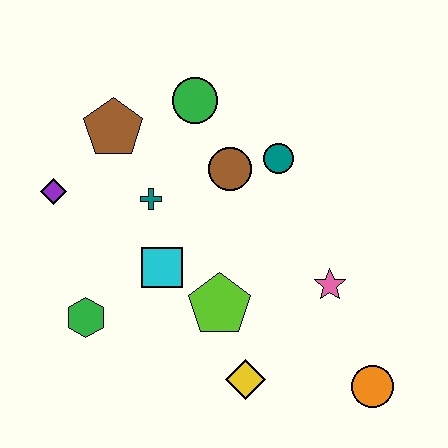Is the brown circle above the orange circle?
Yes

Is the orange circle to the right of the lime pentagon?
Yes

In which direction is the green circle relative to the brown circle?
The green circle is above the brown circle.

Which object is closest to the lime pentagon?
The cyan square is closest to the lime pentagon.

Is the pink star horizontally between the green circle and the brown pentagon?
No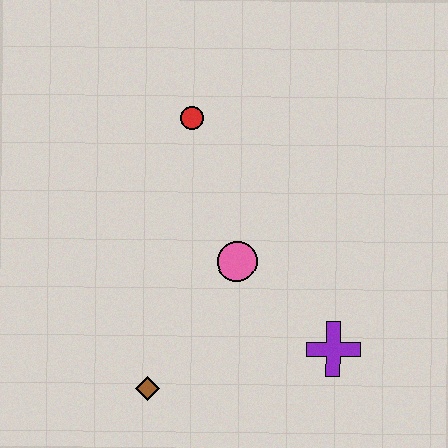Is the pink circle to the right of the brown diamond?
Yes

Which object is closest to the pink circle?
The purple cross is closest to the pink circle.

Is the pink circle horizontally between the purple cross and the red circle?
Yes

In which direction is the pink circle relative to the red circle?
The pink circle is below the red circle.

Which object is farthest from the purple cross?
The red circle is farthest from the purple cross.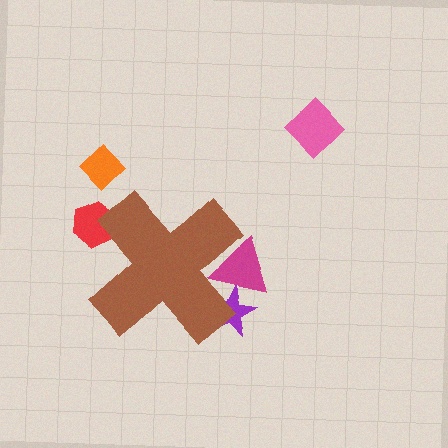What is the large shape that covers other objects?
A brown cross.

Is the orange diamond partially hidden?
No, the orange diamond is fully visible.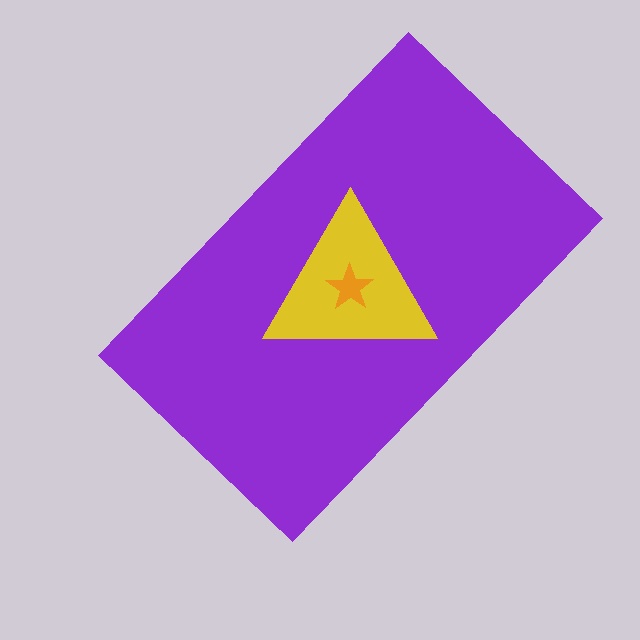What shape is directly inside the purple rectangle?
The yellow triangle.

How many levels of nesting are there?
3.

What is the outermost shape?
The purple rectangle.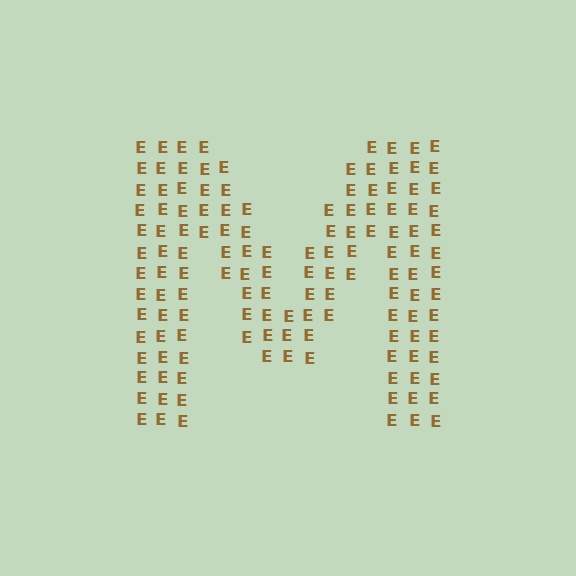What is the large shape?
The large shape is the letter M.